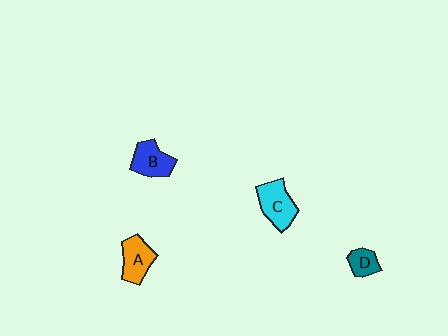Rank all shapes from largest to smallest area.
From largest to smallest: C (cyan), A (orange), B (blue), D (teal).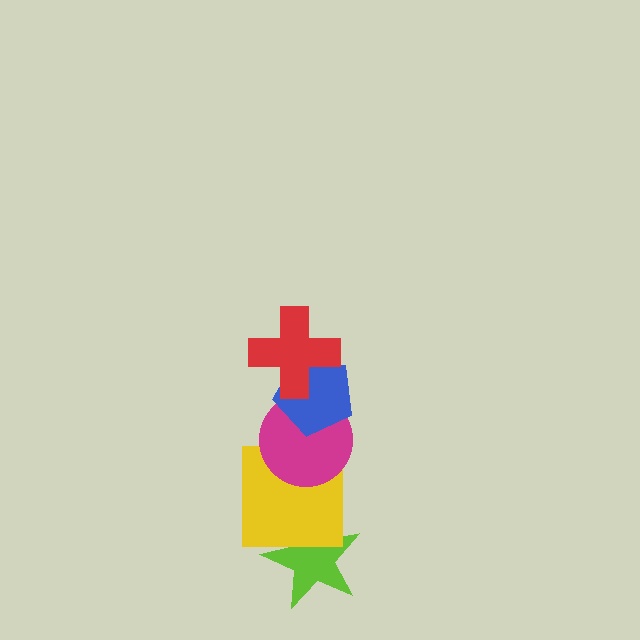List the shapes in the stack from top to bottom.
From top to bottom: the red cross, the blue pentagon, the magenta circle, the yellow square, the lime star.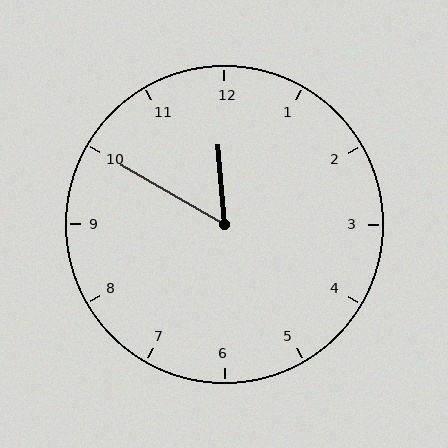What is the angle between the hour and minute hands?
Approximately 55 degrees.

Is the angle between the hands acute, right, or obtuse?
It is acute.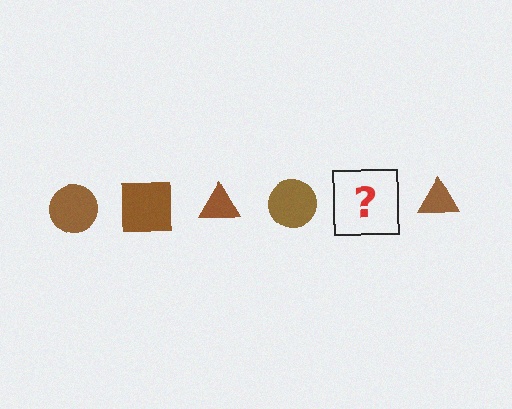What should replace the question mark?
The question mark should be replaced with a brown square.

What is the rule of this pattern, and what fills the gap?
The rule is that the pattern cycles through circle, square, triangle shapes in brown. The gap should be filled with a brown square.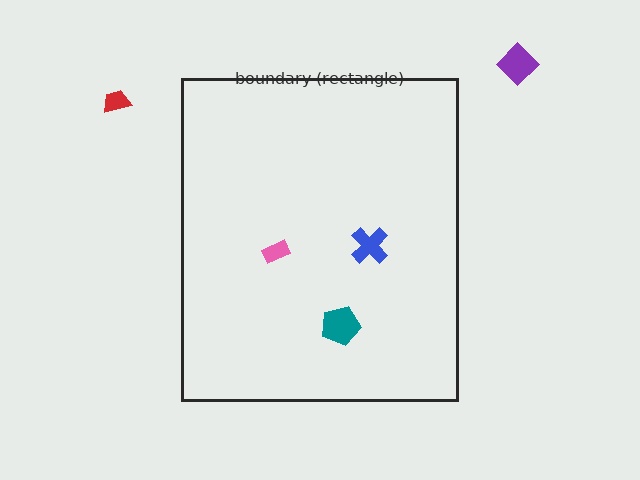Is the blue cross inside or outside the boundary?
Inside.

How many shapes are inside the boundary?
3 inside, 2 outside.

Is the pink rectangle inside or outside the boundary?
Inside.